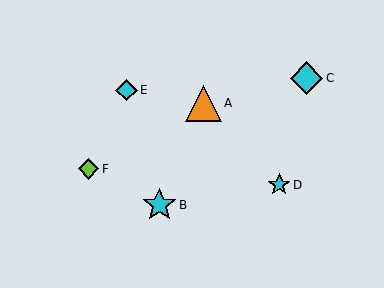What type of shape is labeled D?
Shape D is a cyan star.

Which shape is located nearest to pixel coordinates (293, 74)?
The cyan diamond (labeled C) at (306, 78) is nearest to that location.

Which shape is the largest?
The orange triangle (labeled A) is the largest.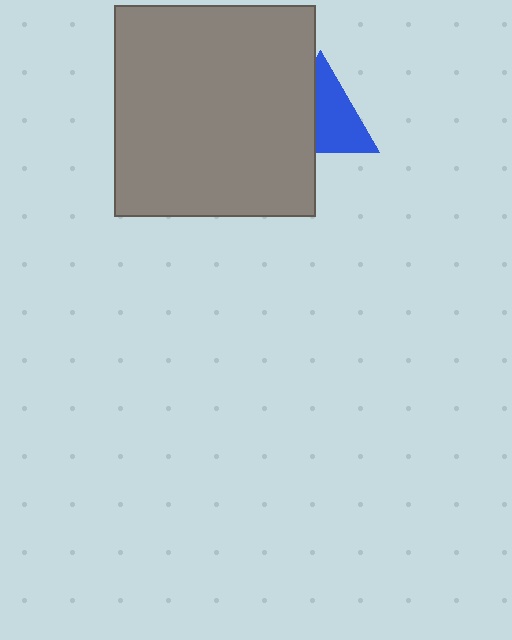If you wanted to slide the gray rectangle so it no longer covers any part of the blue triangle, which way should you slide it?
Slide it left — that is the most direct way to separate the two shapes.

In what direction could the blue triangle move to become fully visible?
The blue triangle could move right. That would shift it out from behind the gray rectangle entirely.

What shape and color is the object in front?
The object in front is a gray rectangle.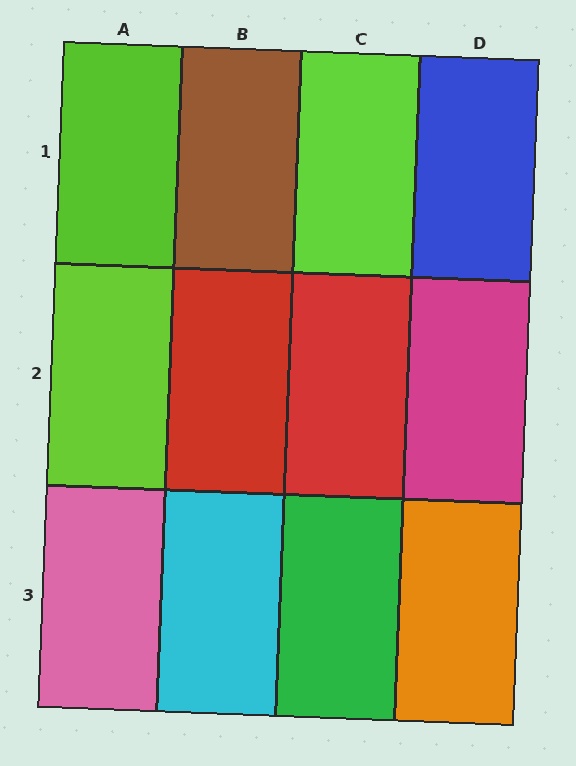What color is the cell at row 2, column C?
Red.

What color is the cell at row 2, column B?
Red.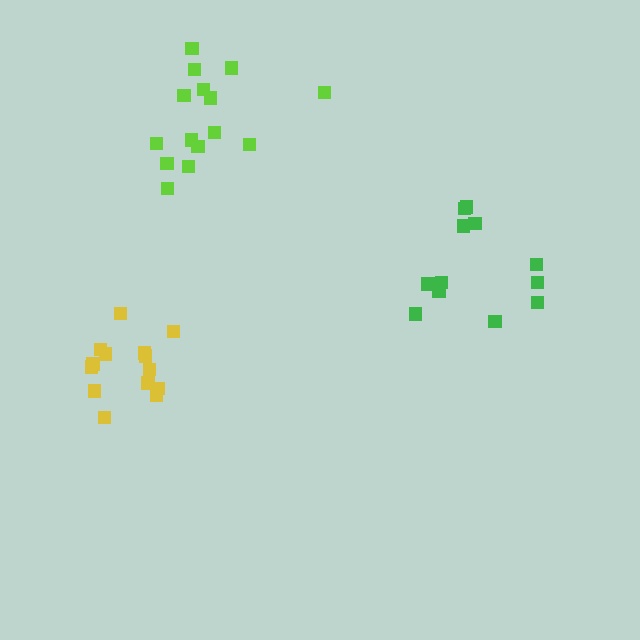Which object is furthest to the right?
The green cluster is rightmost.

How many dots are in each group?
Group 1: 14 dots, Group 2: 12 dots, Group 3: 16 dots (42 total).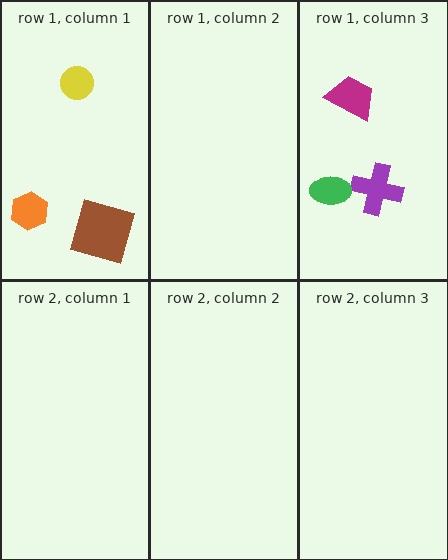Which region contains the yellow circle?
The row 1, column 1 region.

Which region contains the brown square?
The row 1, column 1 region.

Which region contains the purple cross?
The row 1, column 3 region.